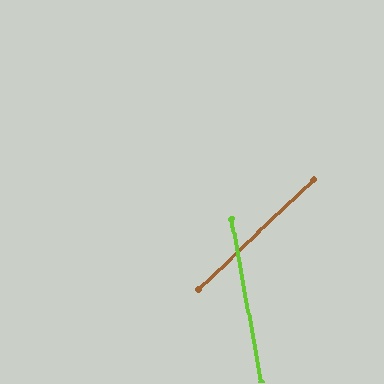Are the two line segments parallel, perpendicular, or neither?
Neither parallel nor perpendicular — they differ by about 57°.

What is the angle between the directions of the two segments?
Approximately 57 degrees.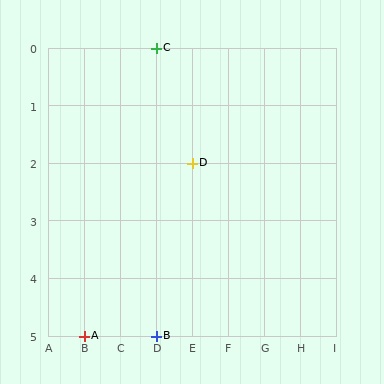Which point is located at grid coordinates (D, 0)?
Point C is at (D, 0).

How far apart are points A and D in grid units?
Points A and D are 3 columns and 3 rows apart (about 4.2 grid units diagonally).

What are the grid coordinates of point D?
Point D is at grid coordinates (E, 2).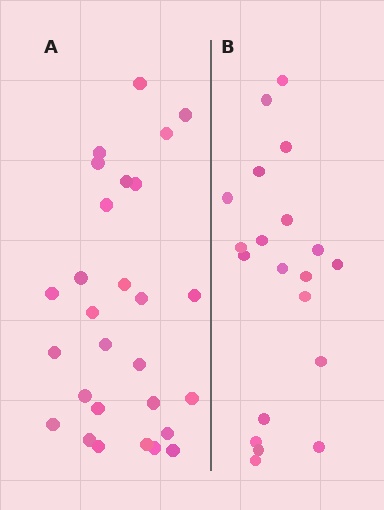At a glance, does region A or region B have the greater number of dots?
Region A (the left region) has more dots.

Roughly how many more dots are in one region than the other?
Region A has roughly 8 or so more dots than region B.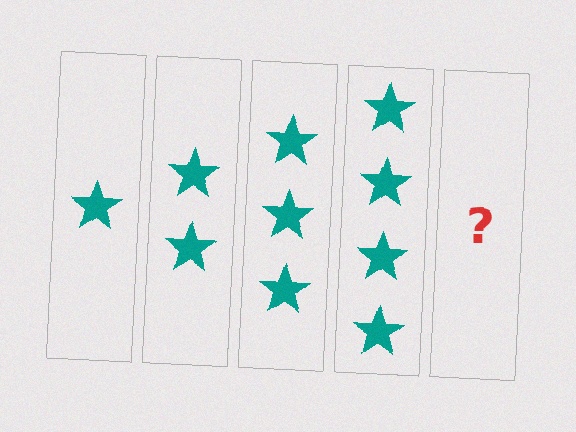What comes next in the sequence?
The next element should be 5 stars.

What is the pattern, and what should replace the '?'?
The pattern is that each step adds one more star. The '?' should be 5 stars.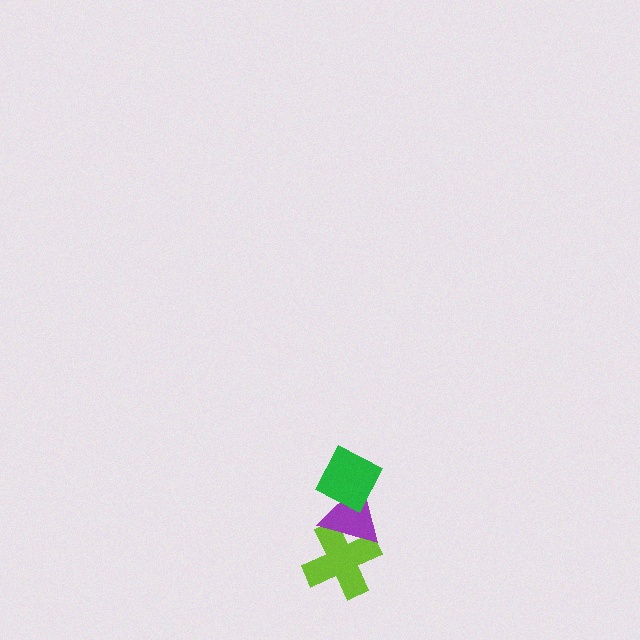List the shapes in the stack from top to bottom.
From top to bottom: the green diamond, the purple triangle, the lime cross.